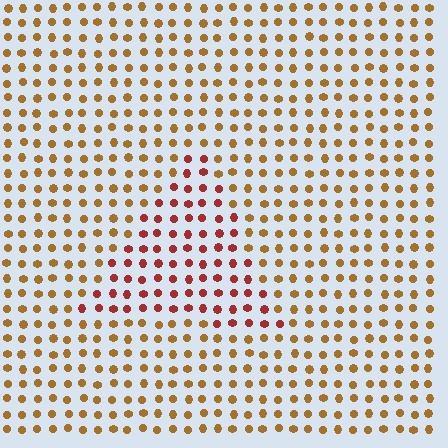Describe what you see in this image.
The image is filled with small brown elements in a uniform arrangement. A triangle-shaped region is visible where the elements are tinted to a slightly different hue, forming a subtle color boundary.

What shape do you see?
I see a triangle.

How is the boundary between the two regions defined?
The boundary is defined purely by a slight shift in hue (about 36 degrees). Spacing, size, and orientation are identical on both sides.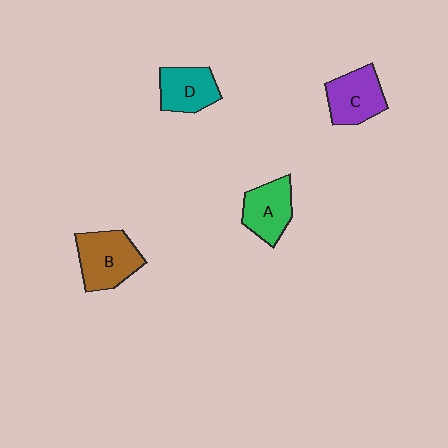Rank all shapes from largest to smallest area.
From largest to smallest: B (brown), C (purple), A (green), D (teal).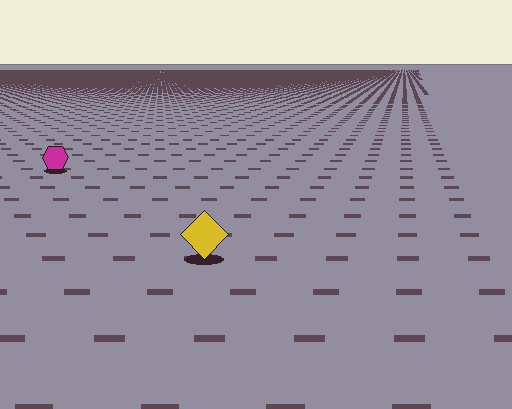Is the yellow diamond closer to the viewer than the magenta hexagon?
Yes. The yellow diamond is closer — you can tell from the texture gradient: the ground texture is coarser near it.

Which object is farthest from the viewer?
The magenta hexagon is farthest from the viewer. It appears smaller and the ground texture around it is denser.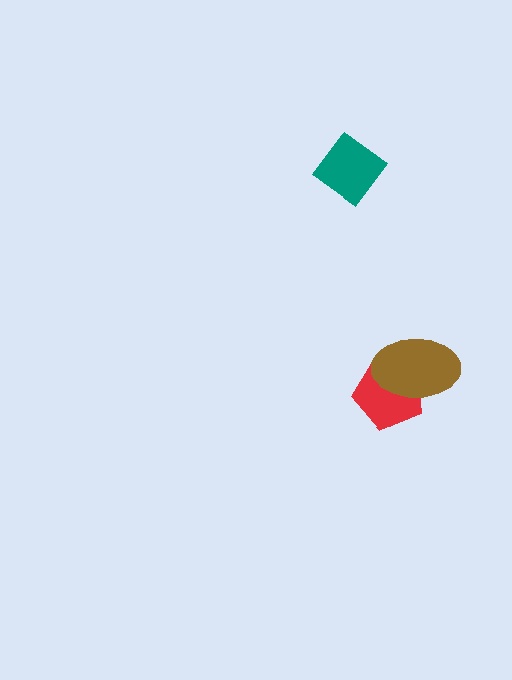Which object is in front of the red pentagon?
The brown ellipse is in front of the red pentagon.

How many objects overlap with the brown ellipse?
1 object overlaps with the brown ellipse.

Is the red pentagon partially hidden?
Yes, it is partially covered by another shape.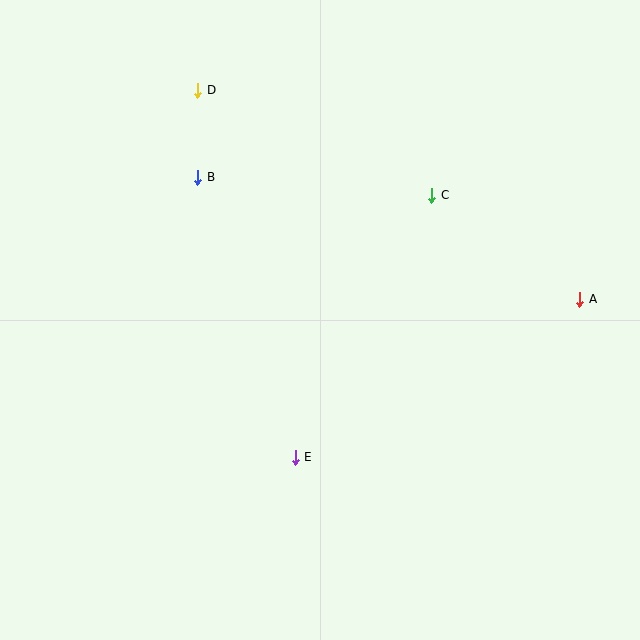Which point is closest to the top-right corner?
Point C is closest to the top-right corner.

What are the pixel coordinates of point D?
Point D is at (198, 90).